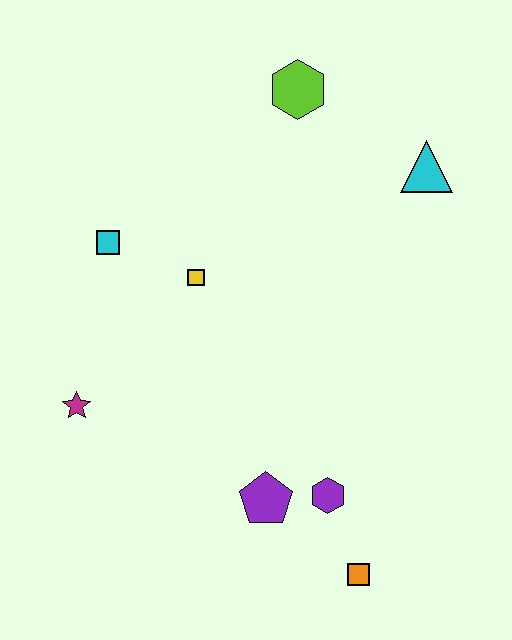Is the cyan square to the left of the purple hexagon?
Yes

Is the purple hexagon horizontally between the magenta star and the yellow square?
No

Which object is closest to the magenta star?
The cyan square is closest to the magenta star.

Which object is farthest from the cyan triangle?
The magenta star is farthest from the cyan triangle.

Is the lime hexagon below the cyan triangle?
No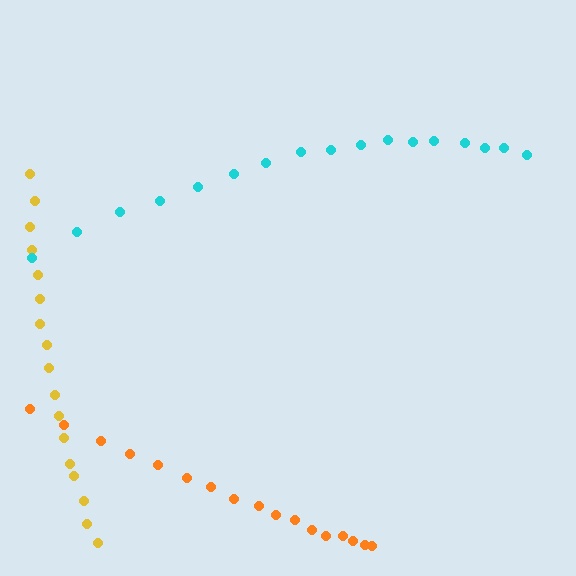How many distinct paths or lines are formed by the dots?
There are 3 distinct paths.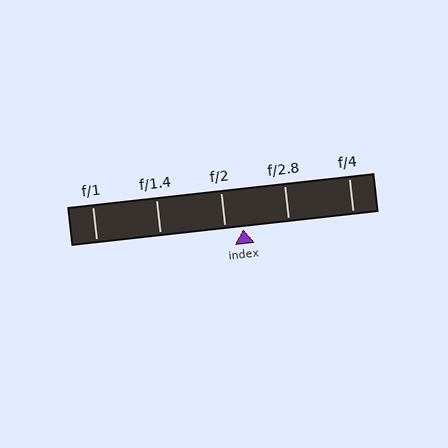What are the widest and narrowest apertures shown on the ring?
The widest aperture shown is f/1 and the narrowest is f/4.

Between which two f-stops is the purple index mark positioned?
The index mark is between f/2 and f/2.8.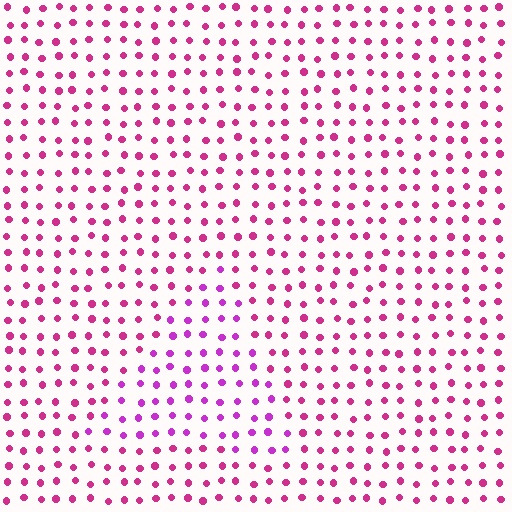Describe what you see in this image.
The image is filled with small magenta elements in a uniform arrangement. A triangle-shaped region is visible where the elements are tinted to a slightly different hue, forming a subtle color boundary.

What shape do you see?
I see a triangle.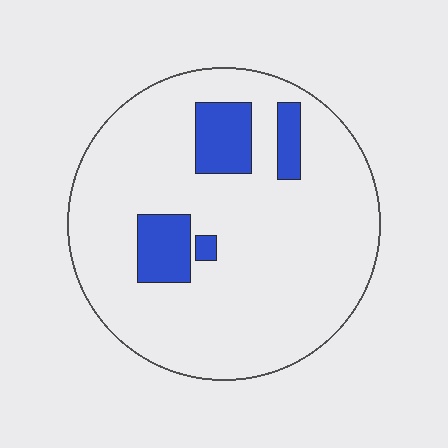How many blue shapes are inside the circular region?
4.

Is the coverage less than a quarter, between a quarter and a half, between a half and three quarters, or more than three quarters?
Less than a quarter.